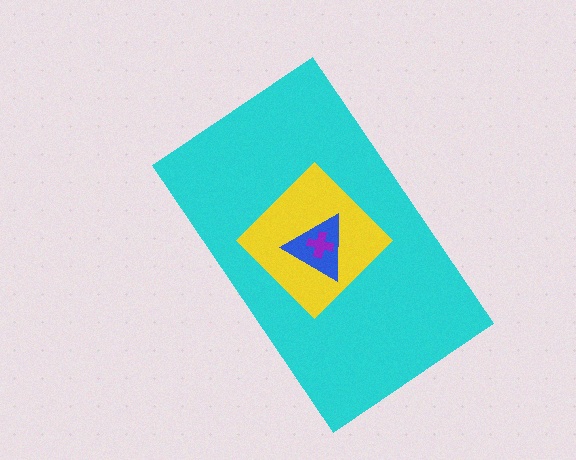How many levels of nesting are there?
4.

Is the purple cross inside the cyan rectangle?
Yes.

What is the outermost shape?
The cyan rectangle.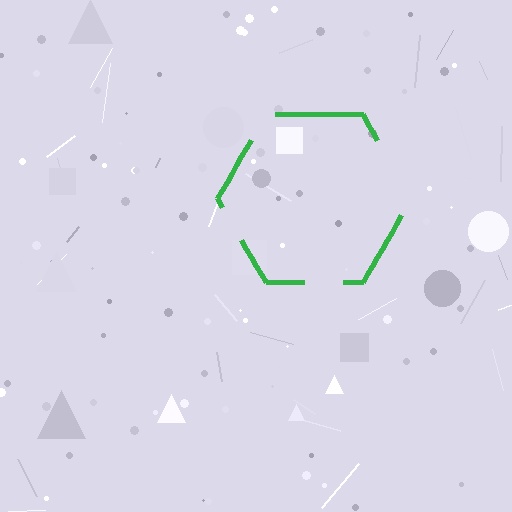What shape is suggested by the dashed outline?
The dashed outline suggests a hexagon.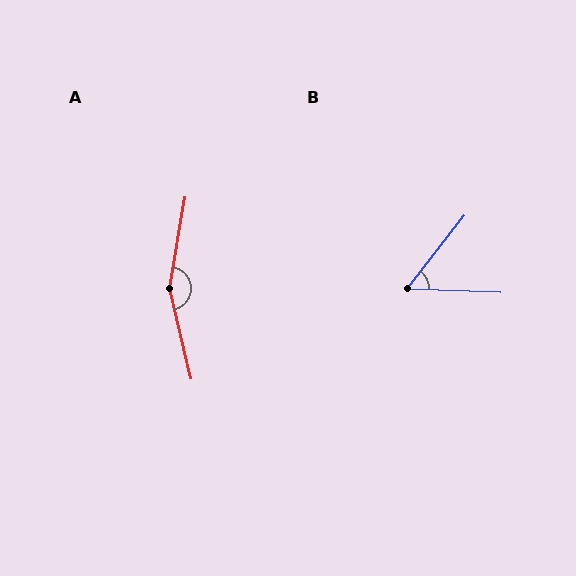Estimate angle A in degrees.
Approximately 157 degrees.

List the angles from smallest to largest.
B (54°), A (157°).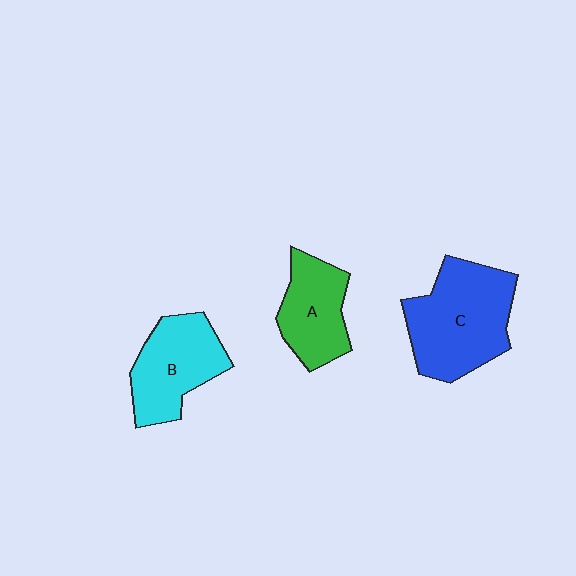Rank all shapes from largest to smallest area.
From largest to smallest: C (blue), B (cyan), A (green).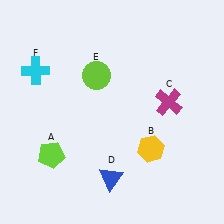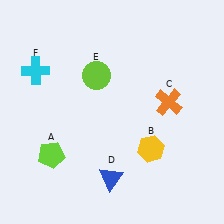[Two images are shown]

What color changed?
The cross (C) changed from magenta in Image 1 to orange in Image 2.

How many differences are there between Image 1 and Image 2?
There is 1 difference between the two images.